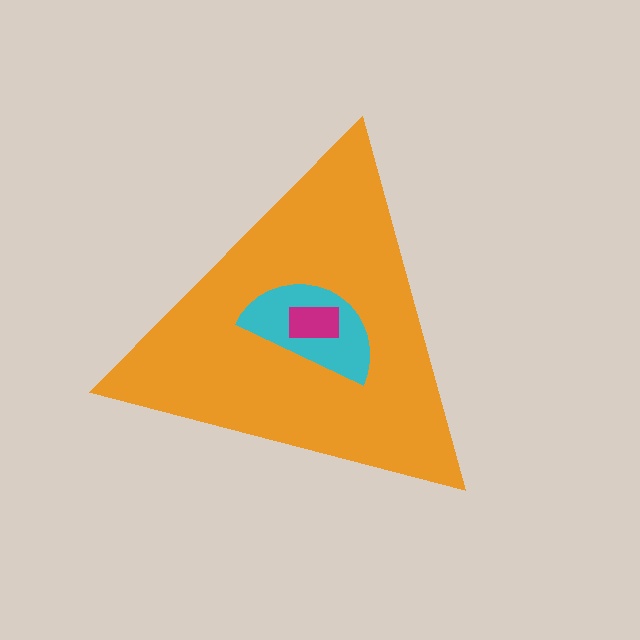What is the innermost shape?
The magenta rectangle.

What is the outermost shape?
The orange triangle.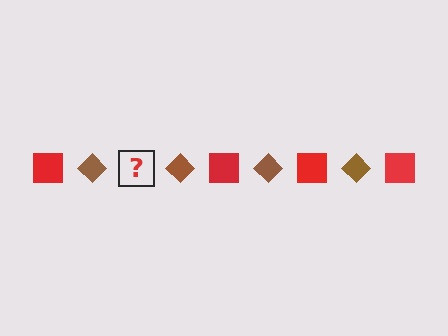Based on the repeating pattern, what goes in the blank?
The blank should be a red square.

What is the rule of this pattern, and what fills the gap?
The rule is that the pattern alternates between red square and brown diamond. The gap should be filled with a red square.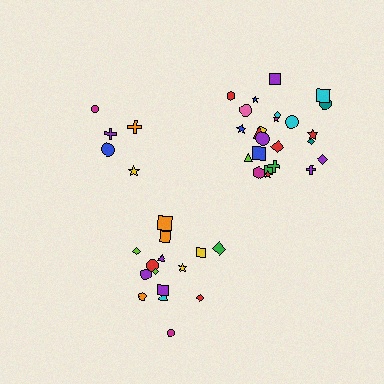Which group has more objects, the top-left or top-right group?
The top-right group.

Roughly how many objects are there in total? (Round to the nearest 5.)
Roughly 45 objects in total.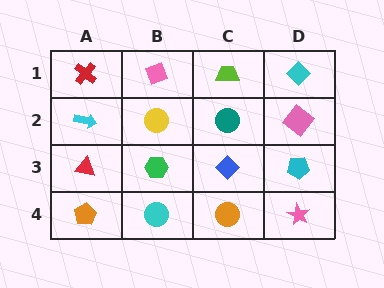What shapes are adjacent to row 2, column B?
A pink diamond (row 1, column B), a green hexagon (row 3, column B), a cyan arrow (row 2, column A), a teal circle (row 2, column C).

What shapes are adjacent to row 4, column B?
A green hexagon (row 3, column B), an orange pentagon (row 4, column A), an orange circle (row 4, column C).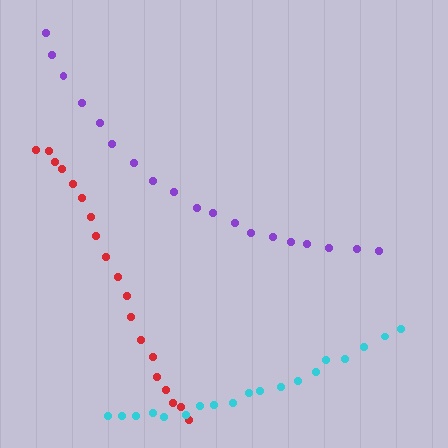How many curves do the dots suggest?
There are 3 distinct paths.